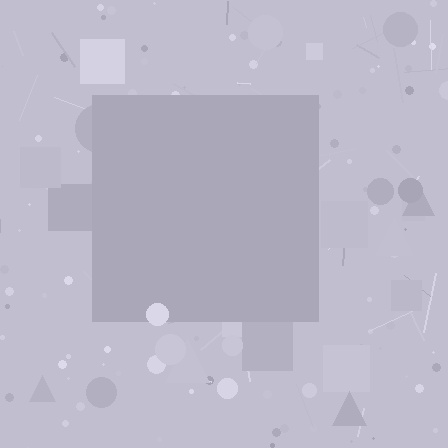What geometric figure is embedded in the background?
A square is embedded in the background.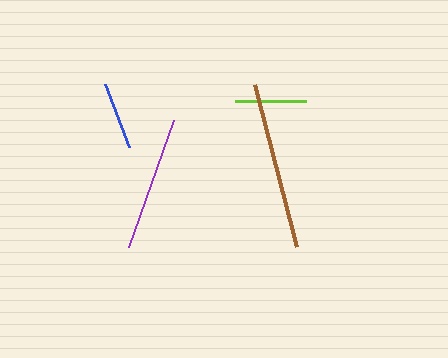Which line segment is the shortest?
The blue line is the shortest at approximately 68 pixels.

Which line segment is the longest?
The brown line is the longest at approximately 168 pixels.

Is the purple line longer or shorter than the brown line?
The brown line is longer than the purple line.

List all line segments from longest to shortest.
From longest to shortest: brown, purple, lime, blue.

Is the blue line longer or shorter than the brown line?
The brown line is longer than the blue line.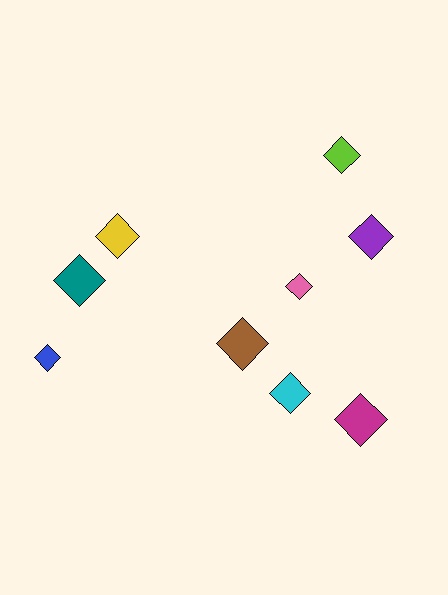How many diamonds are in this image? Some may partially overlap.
There are 9 diamonds.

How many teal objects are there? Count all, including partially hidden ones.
There is 1 teal object.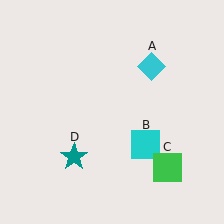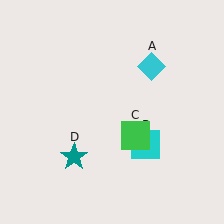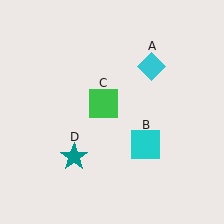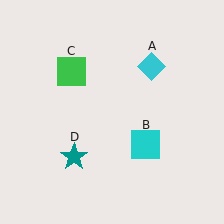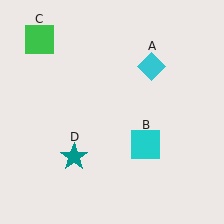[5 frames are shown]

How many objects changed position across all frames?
1 object changed position: green square (object C).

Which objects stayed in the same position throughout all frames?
Cyan diamond (object A) and cyan square (object B) and teal star (object D) remained stationary.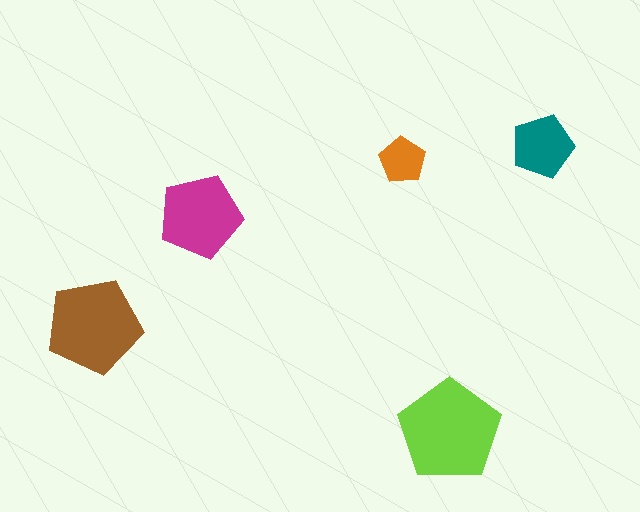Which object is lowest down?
The lime pentagon is bottommost.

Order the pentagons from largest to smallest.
the lime one, the brown one, the magenta one, the teal one, the orange one.